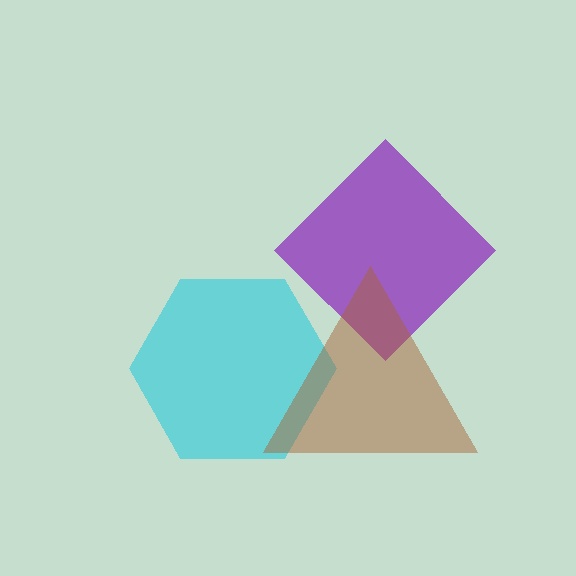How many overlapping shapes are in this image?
There are 3 overlapping shapes in the image.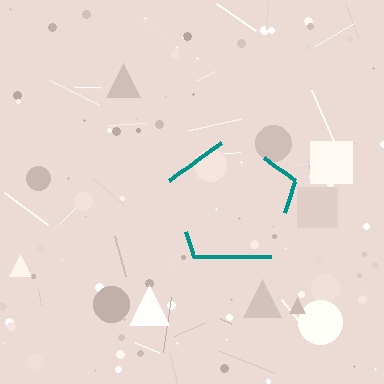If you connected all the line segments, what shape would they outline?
They would outline a pentagon.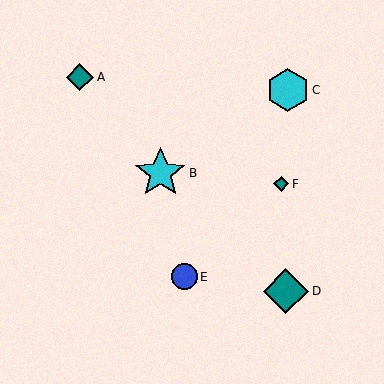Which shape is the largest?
The cyan star (labeled B) is the largest.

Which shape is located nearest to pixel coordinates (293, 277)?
The teal diamond (labeled D) at (286, 291) is nearest to that location.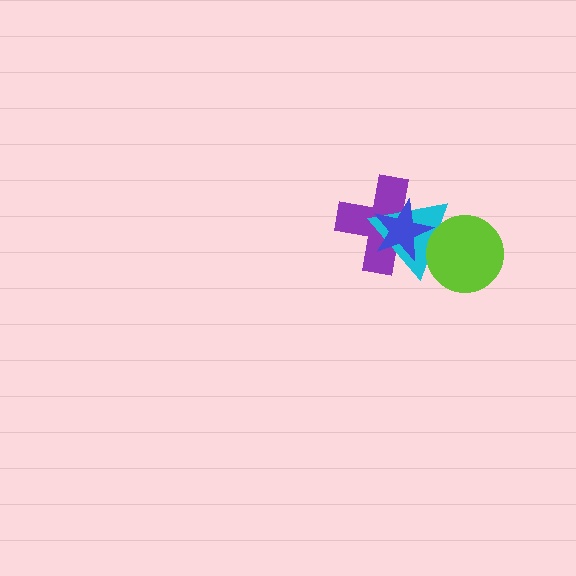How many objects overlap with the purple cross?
2 objects overlap with the purple cross.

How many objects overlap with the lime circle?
1 object overlaps with the lime circle.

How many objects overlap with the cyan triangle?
3 objects overlap with the cyan triangle.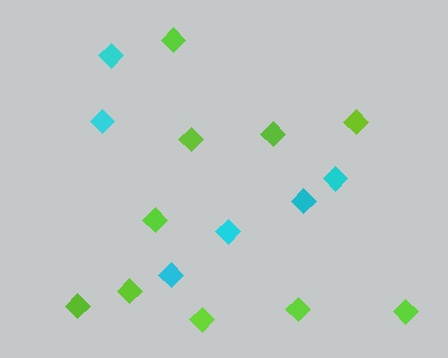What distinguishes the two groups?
There are 2 groups: one group of cyan diamonds (6) and one group of lime diamonds (10).